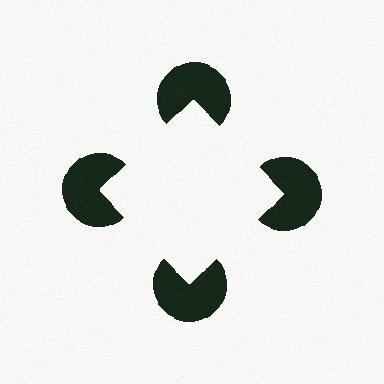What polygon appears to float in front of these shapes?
An illusory square — its edges are inferred from the aligned wedge cuts in the pac-man discs, not physically drawn.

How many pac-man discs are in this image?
There are 4 — one at each vertex of the illusory square.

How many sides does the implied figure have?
4 sides.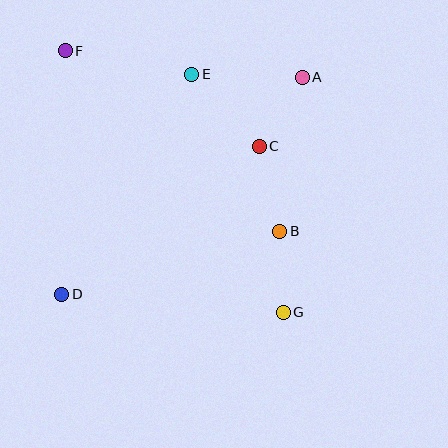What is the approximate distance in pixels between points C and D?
The distance between C and D is approximately 247 pixels.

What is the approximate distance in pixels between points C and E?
The distance between C and E is approximately 98 pixels.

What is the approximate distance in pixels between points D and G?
The distance between D and G is approximately 222 pixels.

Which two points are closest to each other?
Points B and G are closest to each other.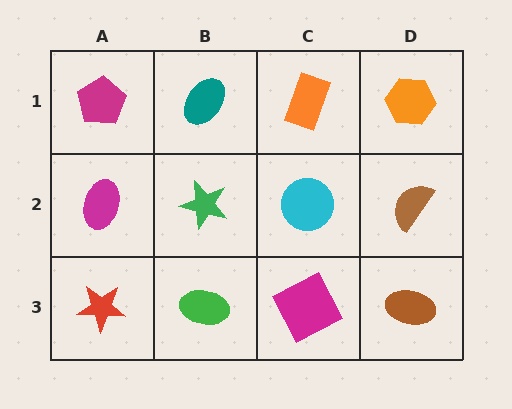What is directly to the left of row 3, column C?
A green ellipse.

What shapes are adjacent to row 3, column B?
A green star (row 2, column B), a red star (row 3, column A), a magenta square (row 3, column C).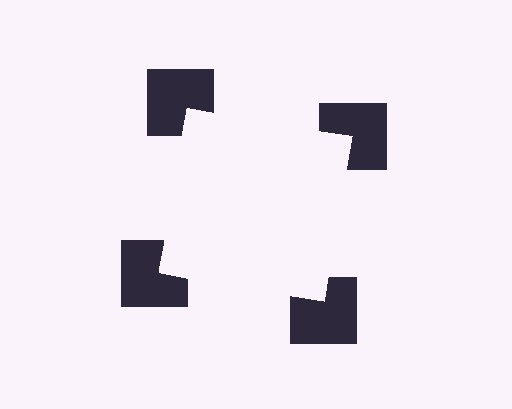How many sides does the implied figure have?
4 sides.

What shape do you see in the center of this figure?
An illusory square — its edges are inferred from the aligned wedge cuts in the notched squares, not physically drawn.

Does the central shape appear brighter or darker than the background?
It typically appears slightly brighter than the background, even though no actual brightness change is drawn.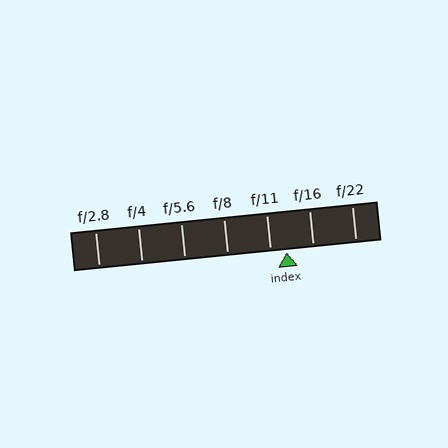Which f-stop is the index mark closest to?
The index mark is closest to f/11.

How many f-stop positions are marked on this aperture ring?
There are 7 f-stop positions marked.